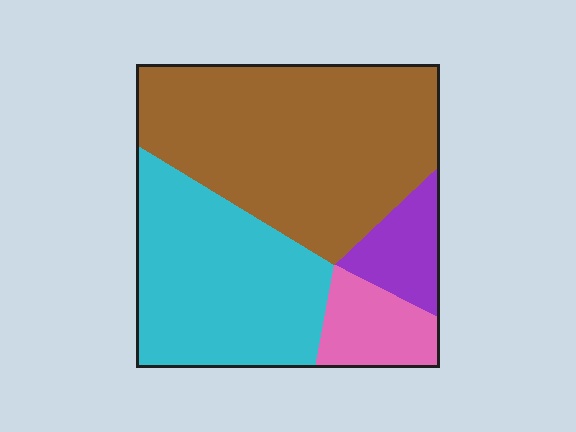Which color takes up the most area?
Brown, at roughly 50%.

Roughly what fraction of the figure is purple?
Purple takes up about one tenth (1/10) of the figure.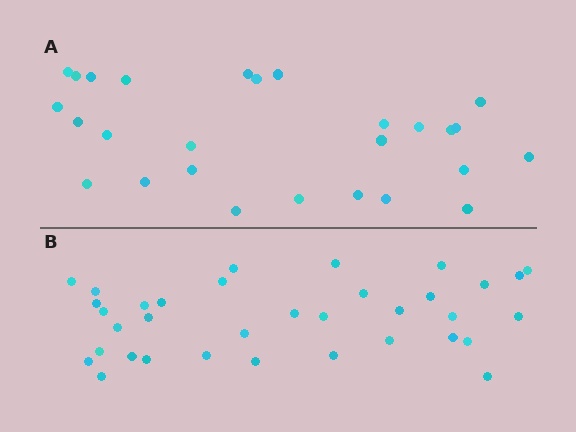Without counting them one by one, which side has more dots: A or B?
Region B (the bottom region) has more dots.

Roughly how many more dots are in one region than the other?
Region B has roughly 8 or so more dots than region A.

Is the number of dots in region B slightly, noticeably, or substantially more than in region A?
Region B has noticeably more, but not dramatically so. The ratio is roughly 1.3 to 1.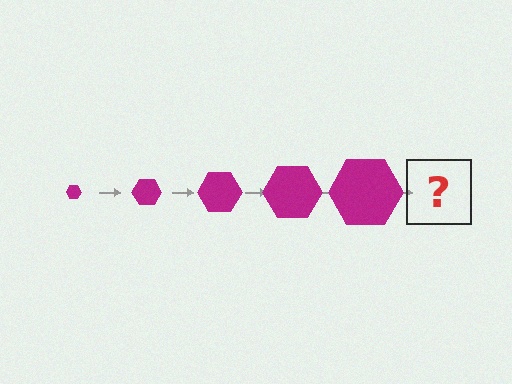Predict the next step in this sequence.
The next step is a magenta hexagon, larger than the previous one.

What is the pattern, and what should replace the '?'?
The pattern is that the hexagon gets progressively larger each step. The '?' should be a magenta hexagon, larger than the previous one.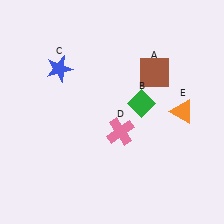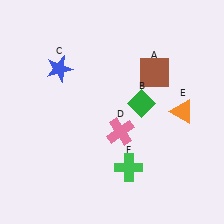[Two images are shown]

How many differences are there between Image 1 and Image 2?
There is 1 difference between the two images.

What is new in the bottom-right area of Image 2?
A green cross (F) was added in the bottom-right area of Image 2.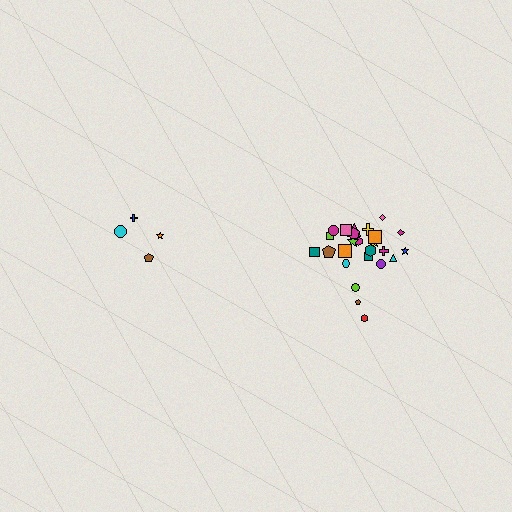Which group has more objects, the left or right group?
The right group.